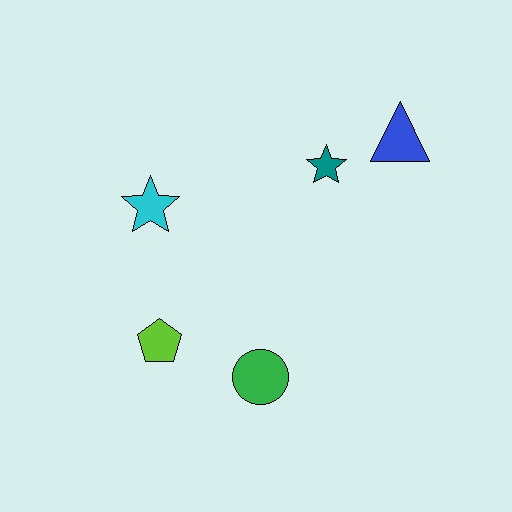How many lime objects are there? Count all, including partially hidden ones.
There is 1 lime object.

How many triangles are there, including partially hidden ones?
There is 1 triangle.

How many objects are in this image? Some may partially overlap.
There are 5 objects.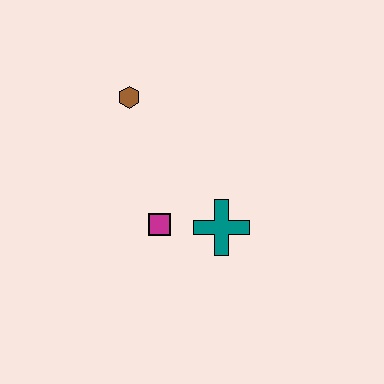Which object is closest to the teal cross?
The magenta square is closest to the teal cross.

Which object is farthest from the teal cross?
The brown hexagon is farthest from the teal cross.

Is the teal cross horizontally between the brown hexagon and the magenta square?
No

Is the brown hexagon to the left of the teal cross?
Yes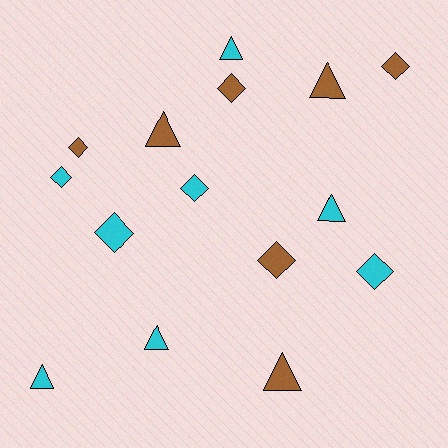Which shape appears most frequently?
Diamond, with 8 objects.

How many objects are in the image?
There are 15 objects.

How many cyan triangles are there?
There are 4 cyan triangles.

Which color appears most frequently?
Cyan, with 8 objects.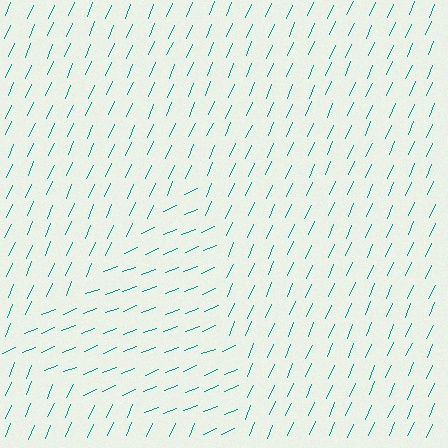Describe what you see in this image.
The image is filled with small teal line segments. A triangle region in the image has lines oriented differently from the surrounding lines, creating a visible texture boundary.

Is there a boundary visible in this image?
Yes, there is a texture boundary formed by a change in line orientation.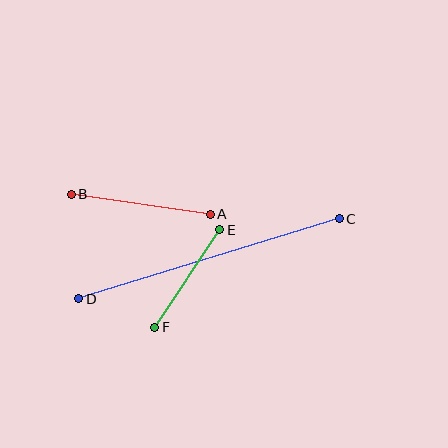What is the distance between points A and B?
The distance is approximately 140 pixels.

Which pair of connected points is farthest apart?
Points C and D are farthest apart.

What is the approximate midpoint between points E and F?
The midpoint is at approximately (187, 278) pixels.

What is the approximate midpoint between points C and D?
The midpoint is at approximately (209, 259) pixels.